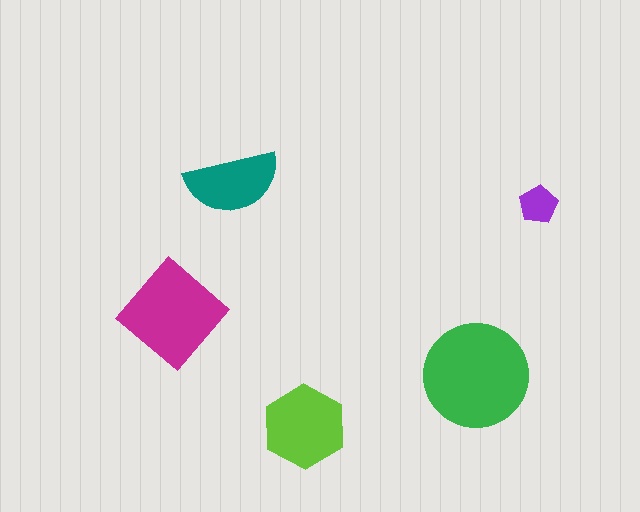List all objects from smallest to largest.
The purple pentagon, the teal semicircle, the lime hexagon, the magenta diamond, the green circle.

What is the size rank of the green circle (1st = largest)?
1st.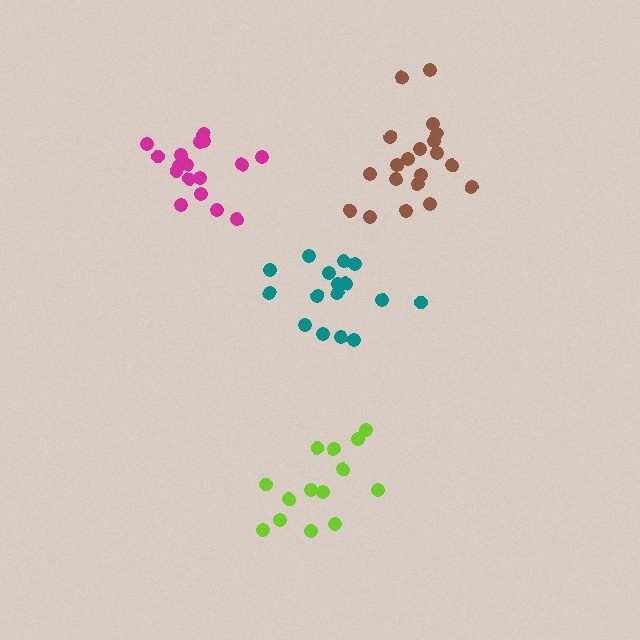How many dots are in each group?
Group 1: 20 dots, Group 2: 14 dots, Group 3: 16 dots, Group 4: 17 dots (67 total).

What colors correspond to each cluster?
The clusters are colored: brown, lime, teal, magenta.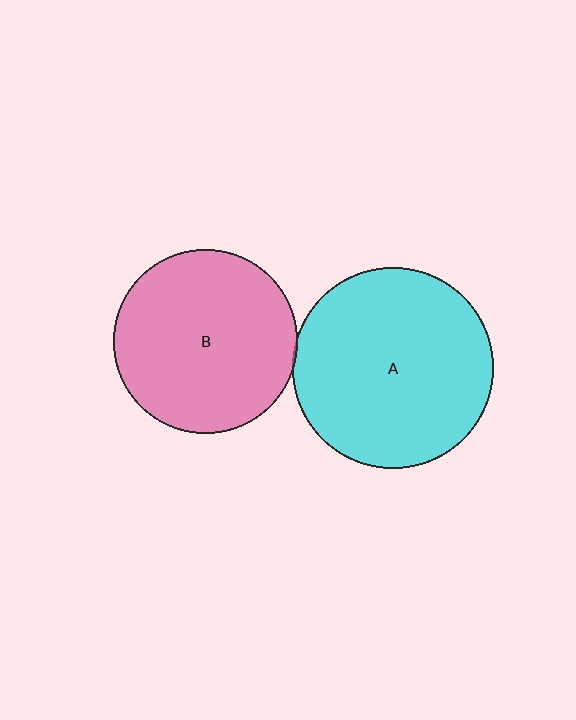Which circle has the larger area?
Circle A (cyan).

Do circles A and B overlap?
Yes.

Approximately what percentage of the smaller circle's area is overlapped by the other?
Approximately 5%.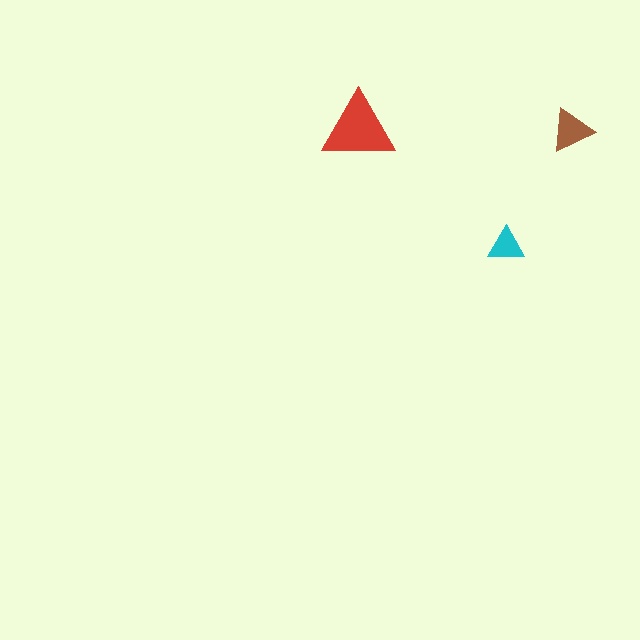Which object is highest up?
The red triangle is topmost.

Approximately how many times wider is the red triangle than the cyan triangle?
About 2 times wider.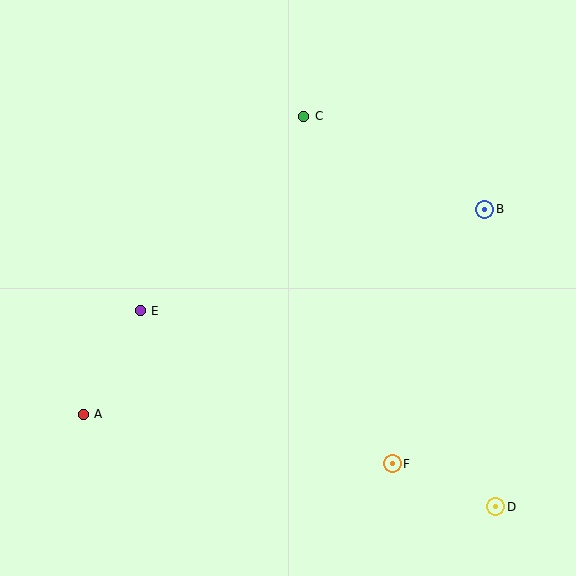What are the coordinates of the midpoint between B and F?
The midpoint between B and F is at (439, 337).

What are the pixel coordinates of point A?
Point A is at (83, 414).